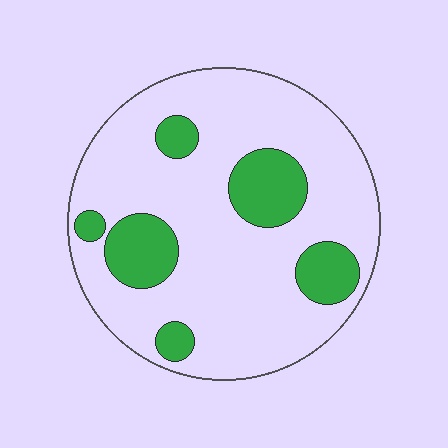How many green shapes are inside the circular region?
6.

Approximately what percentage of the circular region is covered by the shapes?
Approximately 20%.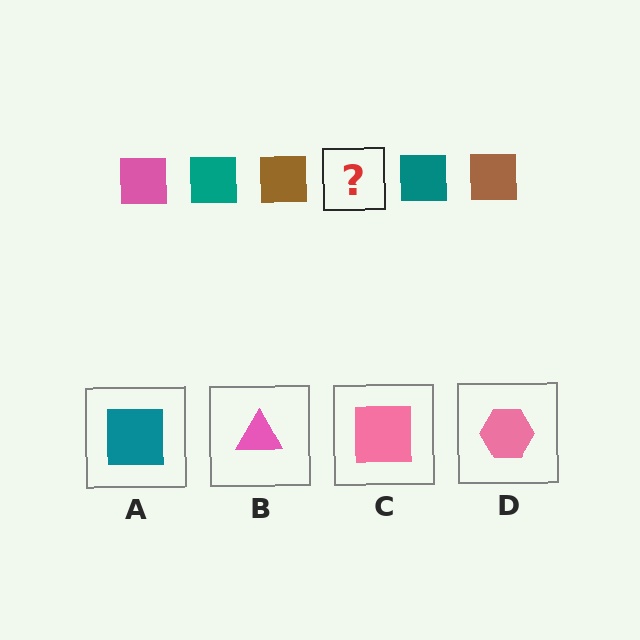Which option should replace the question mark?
Option C.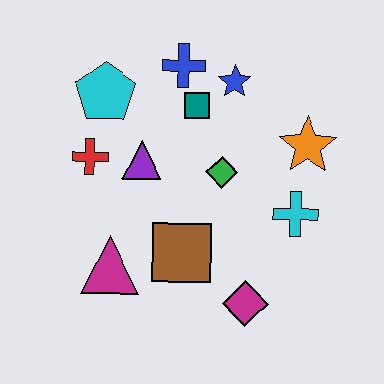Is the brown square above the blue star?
No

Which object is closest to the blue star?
The teal square is closest to the blue star.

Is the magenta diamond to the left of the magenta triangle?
No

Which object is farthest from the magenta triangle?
The orange star is farthest from the magenta triangle.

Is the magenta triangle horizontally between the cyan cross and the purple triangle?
No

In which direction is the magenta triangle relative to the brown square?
The magenta triangle is to the left of the brown square.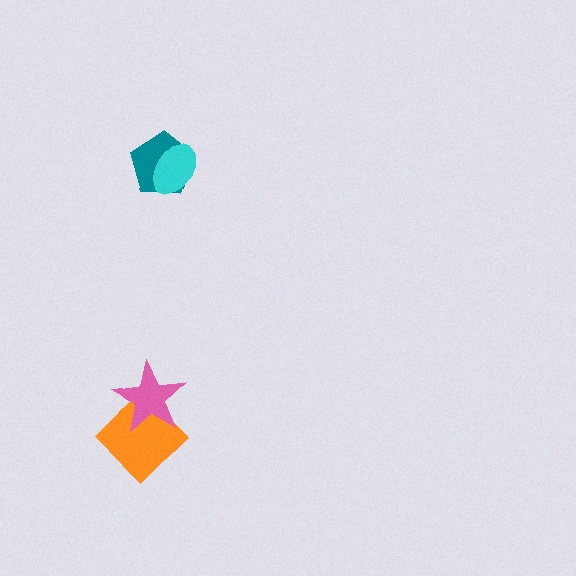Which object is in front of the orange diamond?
The pink star is in front of the orange diamond.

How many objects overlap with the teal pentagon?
1 object overlaps with the teal pentagon.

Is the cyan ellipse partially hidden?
No, no other shape covers it.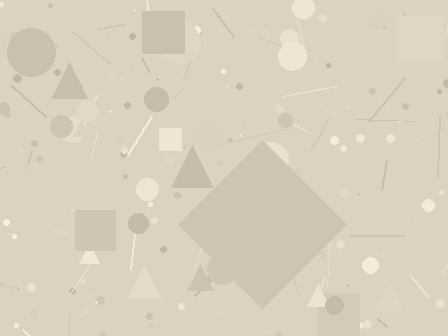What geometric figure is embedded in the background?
A diamond is embedded in the background.